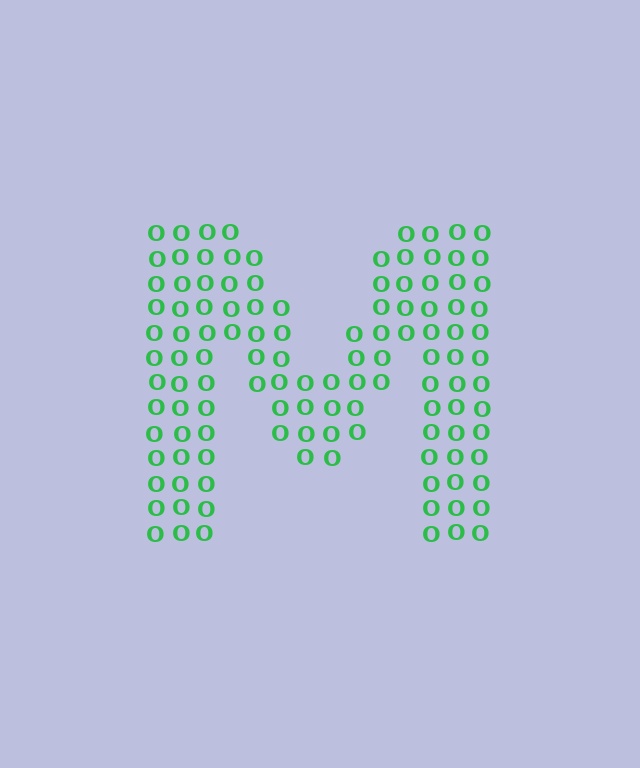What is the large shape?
The large shape is the letter M.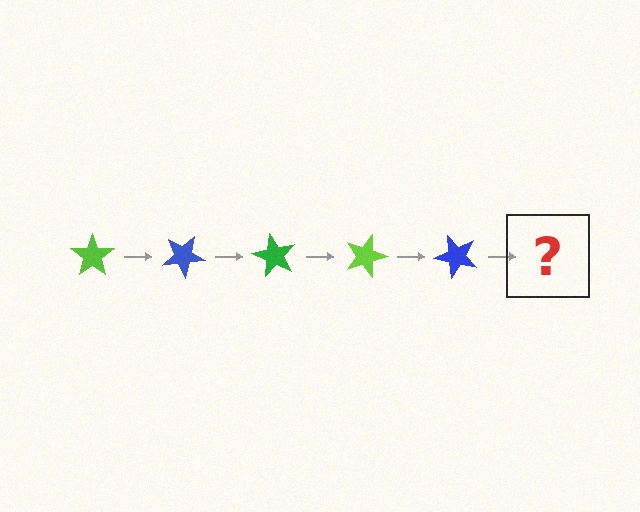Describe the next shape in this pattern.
It should be a green star, rotated 150 degrees from the start.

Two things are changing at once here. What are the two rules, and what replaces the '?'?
The two rules are that it rotates 30 degrees each step and the color cycles through lime, blue, and green. The '?' should be a green star, rotated 150 degrees from the start.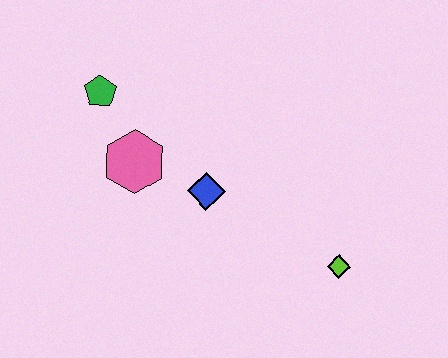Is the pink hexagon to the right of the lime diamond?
No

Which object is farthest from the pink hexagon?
The lime diamond is farthest from the pink hexagon.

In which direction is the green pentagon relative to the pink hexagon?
The green pentagon is above the pink hexagon.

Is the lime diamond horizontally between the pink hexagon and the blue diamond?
No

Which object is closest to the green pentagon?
The pink hexagon is closest to the green pentagon.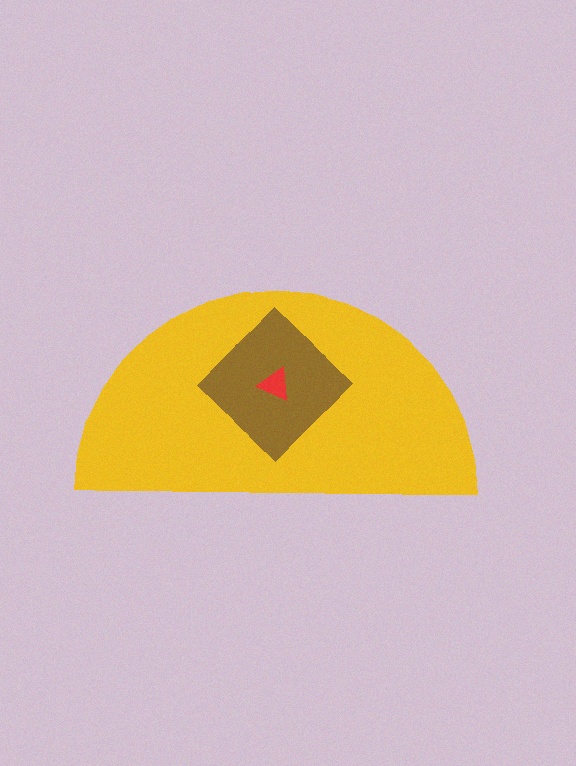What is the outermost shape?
The yellow semicircle.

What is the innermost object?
The red triangle.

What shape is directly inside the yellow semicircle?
The brown diamond.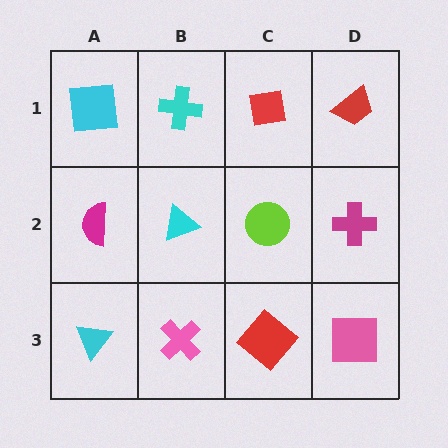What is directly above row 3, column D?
A magenta cross.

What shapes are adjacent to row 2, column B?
A cyan cross (row 1, column B), a pink cross (row 3, column B), a magenta semicircle (row 2, column A), a lime circle (row 2, column C).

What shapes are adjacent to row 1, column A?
A magenta semicircle (row 2, column A), a cyan cross (row 1, column B).